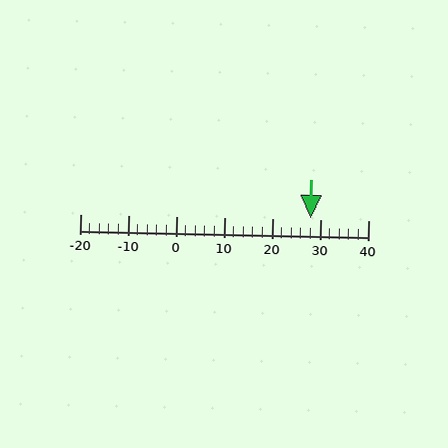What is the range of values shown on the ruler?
The ruler shows values from -20 to 40.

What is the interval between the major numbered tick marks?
The major tick marks are spaced 10 units apart.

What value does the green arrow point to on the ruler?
The green arrow points to approximately 28.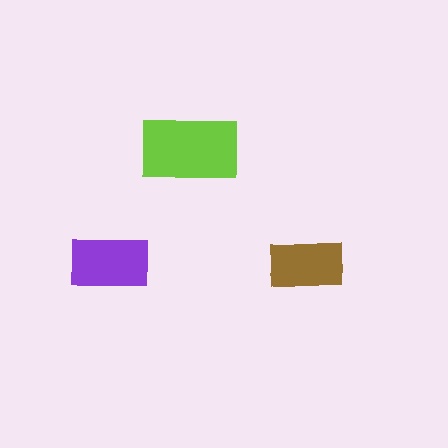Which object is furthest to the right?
The brown rectangle is rightmost.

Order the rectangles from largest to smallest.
the lime one, the purple one, the brown one.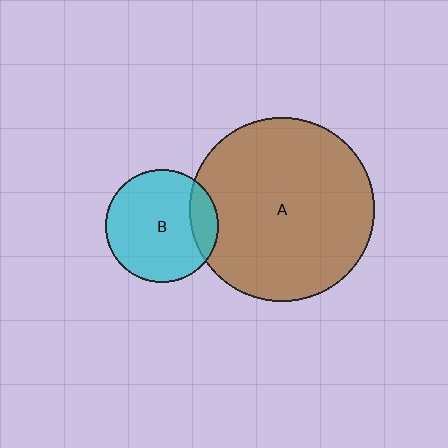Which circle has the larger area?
Circle A (brown).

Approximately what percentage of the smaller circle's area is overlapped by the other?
Approximately 15%.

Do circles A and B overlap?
Yes.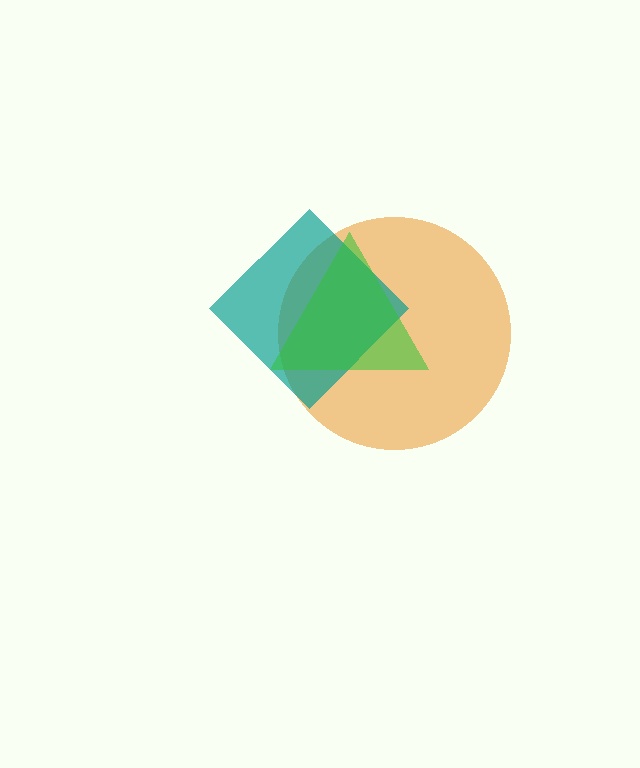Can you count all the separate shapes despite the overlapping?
Yes, there are 3 separate shapes.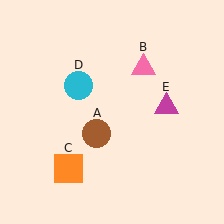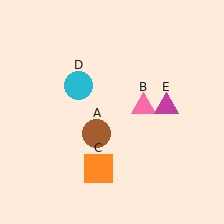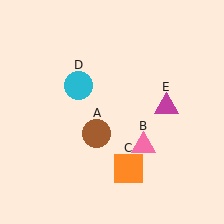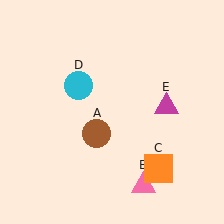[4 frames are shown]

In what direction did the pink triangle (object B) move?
The pink triangle (object B) moved down.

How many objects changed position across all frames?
2 objects changed position: pink triangle (object B), orange square (object C).